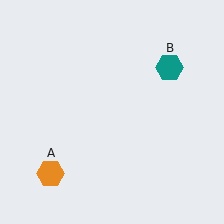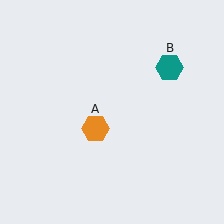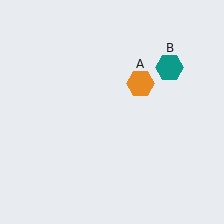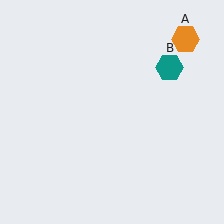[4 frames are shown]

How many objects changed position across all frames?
1 object changed position: orange hexagon (object A).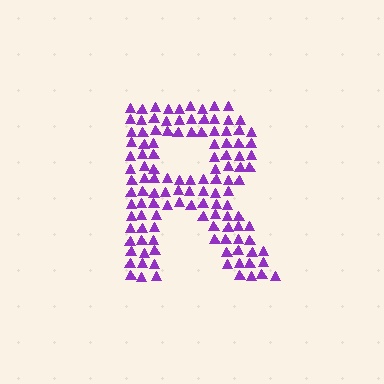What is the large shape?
The large shape is the letter R.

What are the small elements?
The small elements are triangles.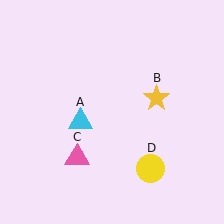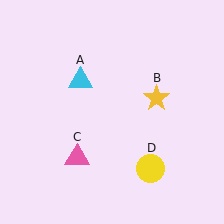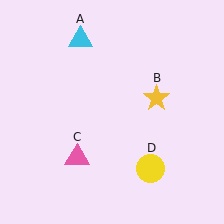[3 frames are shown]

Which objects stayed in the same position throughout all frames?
Yellow star (object B) and pink triangle (object C) and yellow circle (object D) remained stationary.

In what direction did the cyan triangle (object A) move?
The cyan triangle (object A) moved up.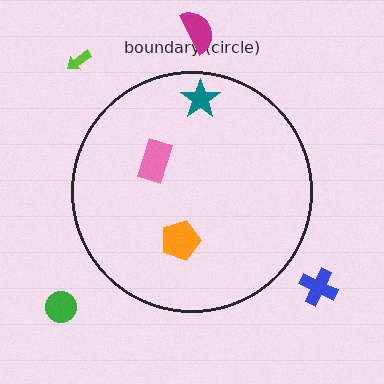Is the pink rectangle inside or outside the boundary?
Inside.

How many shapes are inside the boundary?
3 inside, 4 outside.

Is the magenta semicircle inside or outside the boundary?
Outside.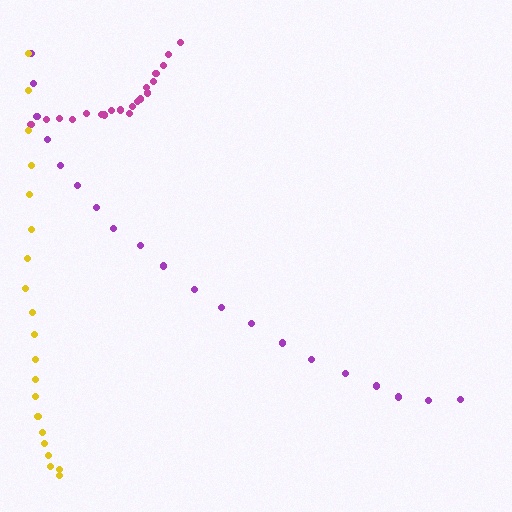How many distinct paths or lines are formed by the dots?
There are 3 distinct paths.